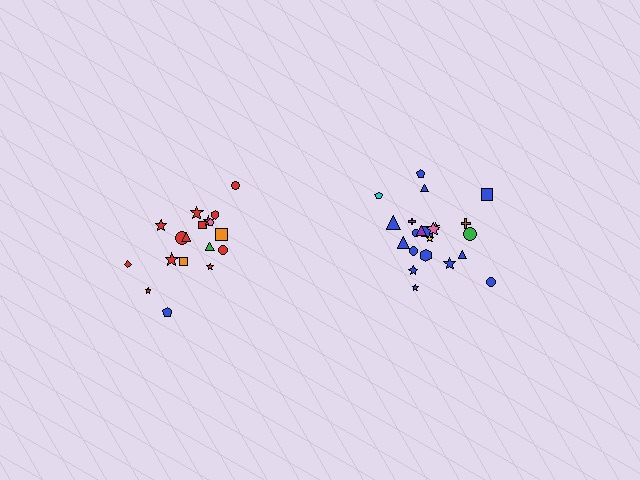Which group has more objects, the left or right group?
The right group.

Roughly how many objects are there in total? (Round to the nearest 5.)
Roughly 40 objects in total.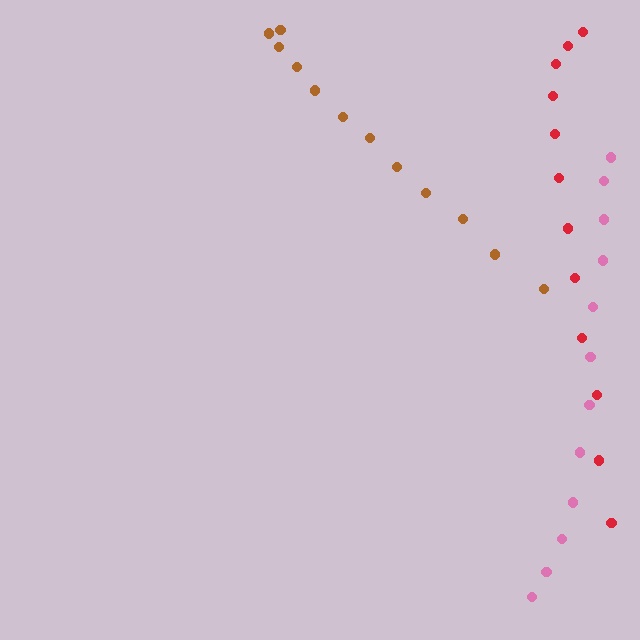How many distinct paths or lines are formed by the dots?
There are 3 distinct paths.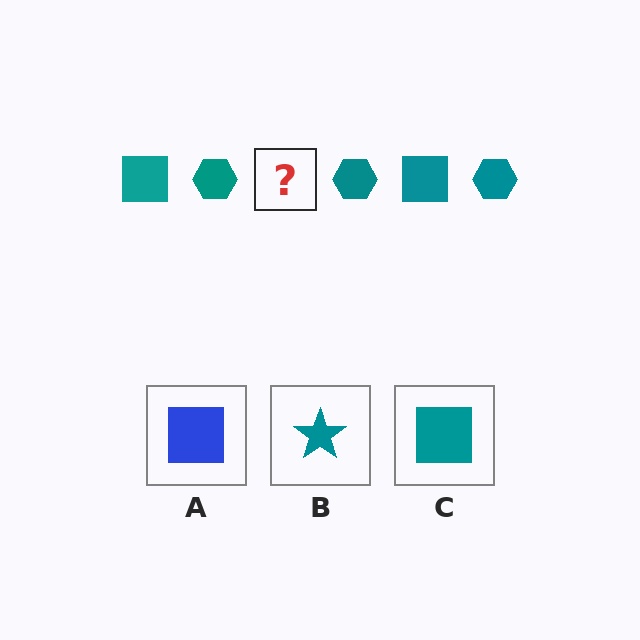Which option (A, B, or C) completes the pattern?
C.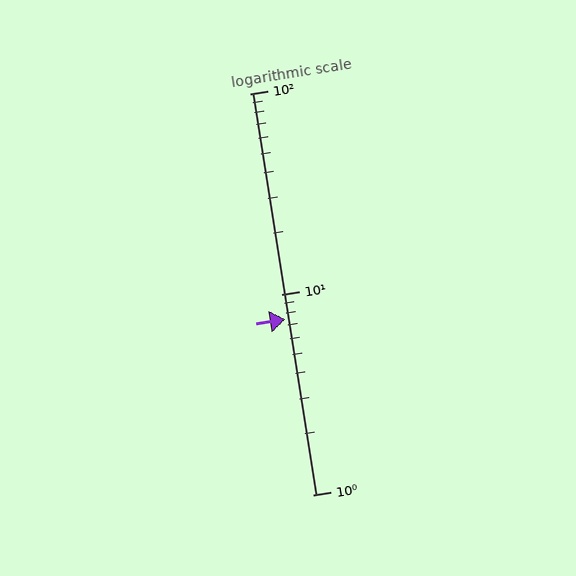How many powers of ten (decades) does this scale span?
The scale spans 2 decades, from 1 to 100.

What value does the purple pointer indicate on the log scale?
The pointer indicates approximately 7.5.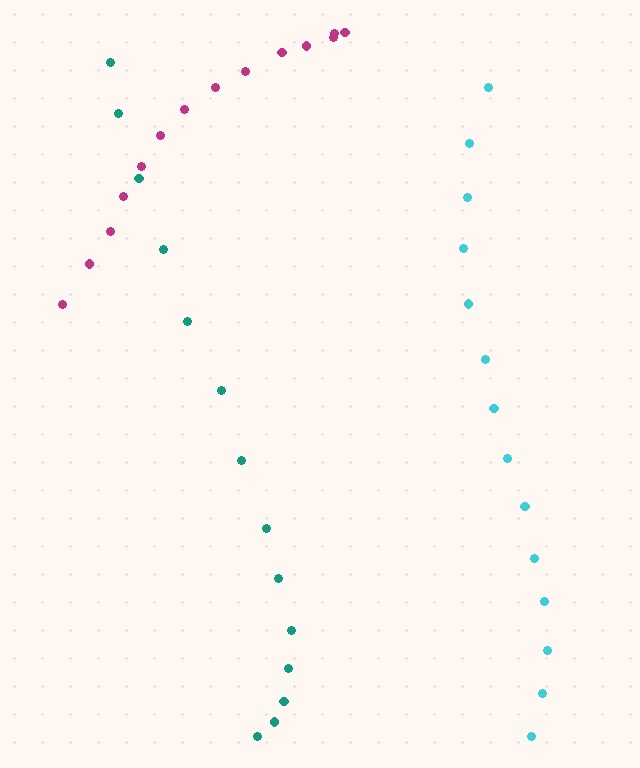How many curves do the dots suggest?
There are 3 distinct paths.